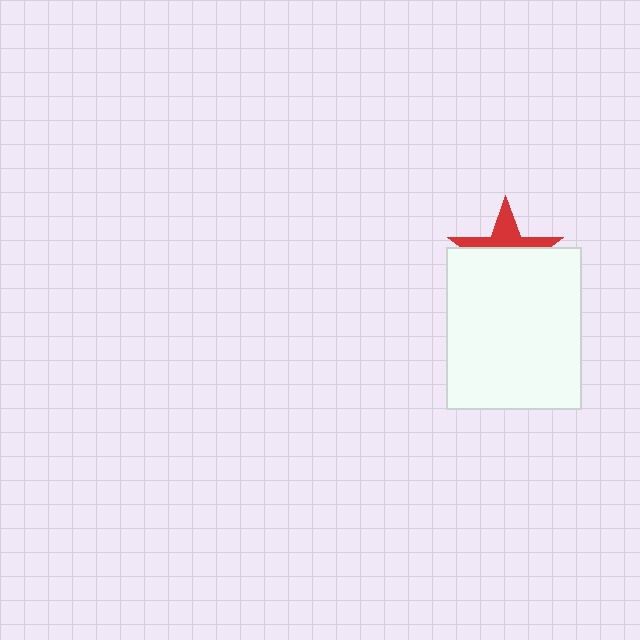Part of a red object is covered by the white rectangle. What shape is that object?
It is a star.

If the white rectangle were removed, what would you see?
You would see the complete red star.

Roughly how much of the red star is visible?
A small part of it is visible (roughly 39%).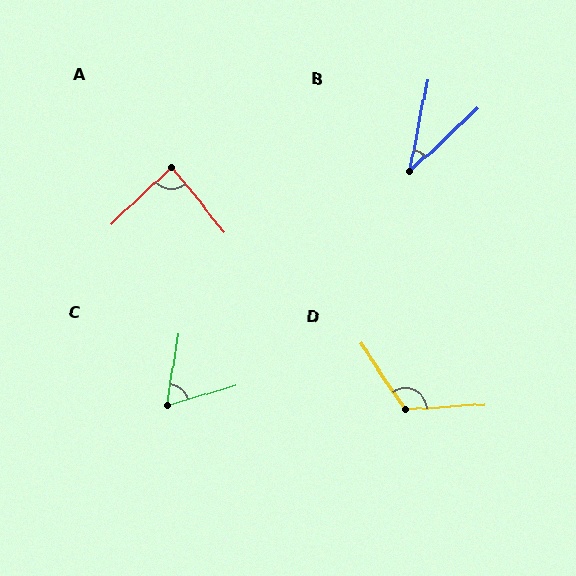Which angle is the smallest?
B, at approximately 36 degrees.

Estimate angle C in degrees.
Approximately 64 degrees.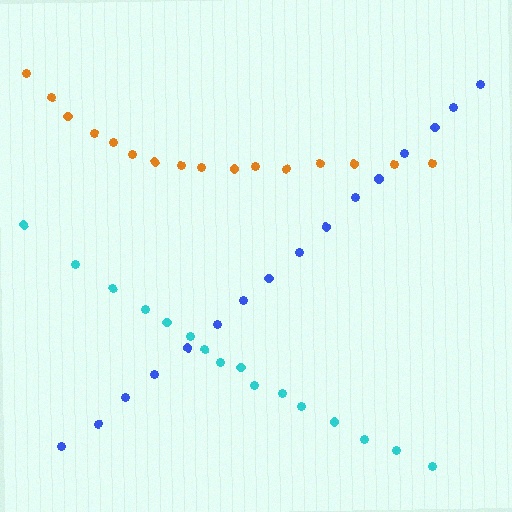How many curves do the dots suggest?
There are 3 distinct paths.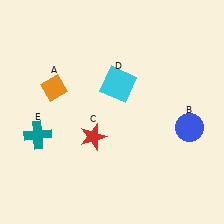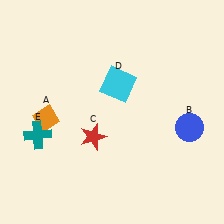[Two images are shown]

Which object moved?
The orange diamond (A) moved down.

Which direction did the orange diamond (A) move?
The orange diamond (A) moved down.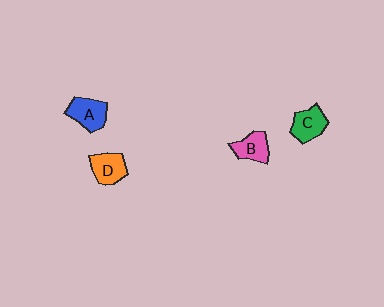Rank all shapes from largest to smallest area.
From largest to smallest: A (blue), D (orange), C (green), B (pink).